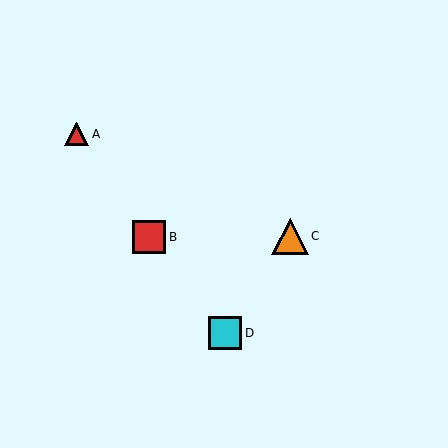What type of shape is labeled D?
Shape D is a cyan square.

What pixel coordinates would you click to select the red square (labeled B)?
Click at (149, 237) to select the red square B.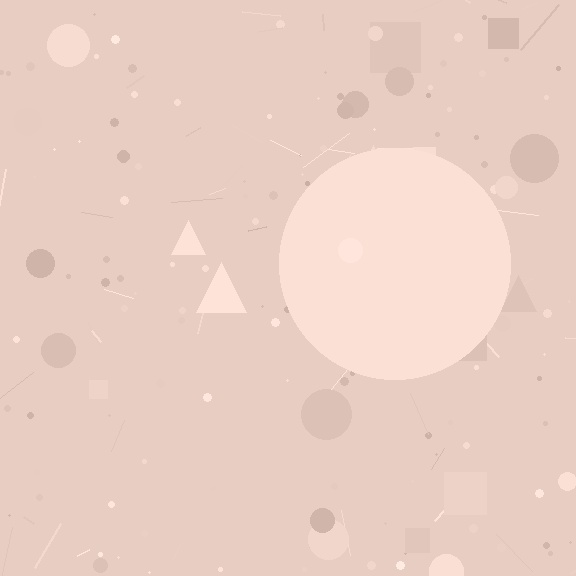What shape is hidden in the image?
A circle is hidden in the image.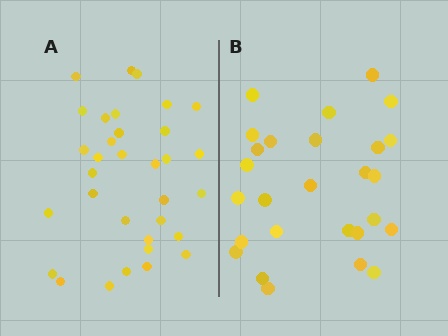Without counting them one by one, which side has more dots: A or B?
Region A (the left region) has more dots.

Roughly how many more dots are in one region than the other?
Region A has about 6 more dots than region B.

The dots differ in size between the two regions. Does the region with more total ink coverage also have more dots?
No. Region B has more total ink coverage because its dots are larger, but region A actually contains more individual dots. Total area can be misleading — the number of items is what matters here.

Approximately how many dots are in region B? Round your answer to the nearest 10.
About 30 dots. (The exact count is 27, which rounds to 30.)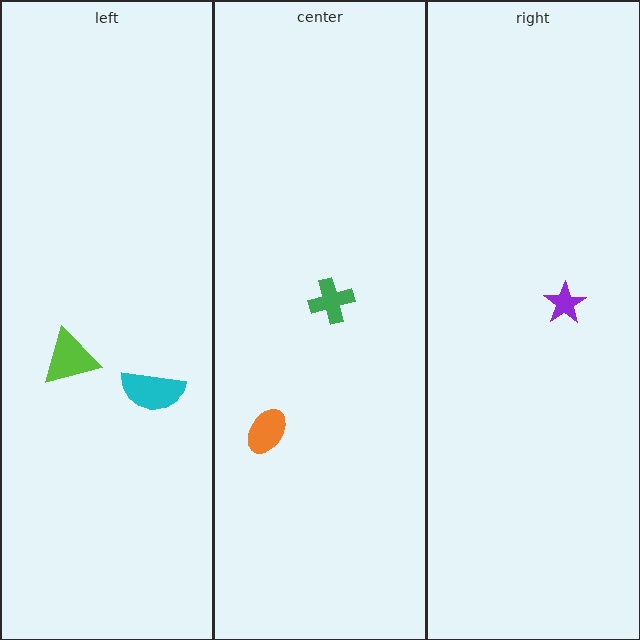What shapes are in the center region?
The orange ellipse, the green cross.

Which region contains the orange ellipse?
The center region.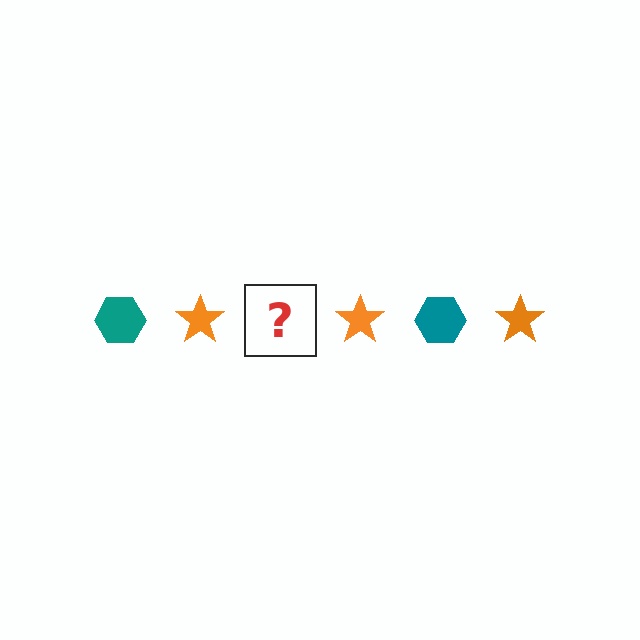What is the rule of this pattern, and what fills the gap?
The rule is that the pattern alternates between teal hexagon and orange star. The gap should be filled with a teal hexagon.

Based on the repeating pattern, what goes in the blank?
The blank should be a teal hexagon.